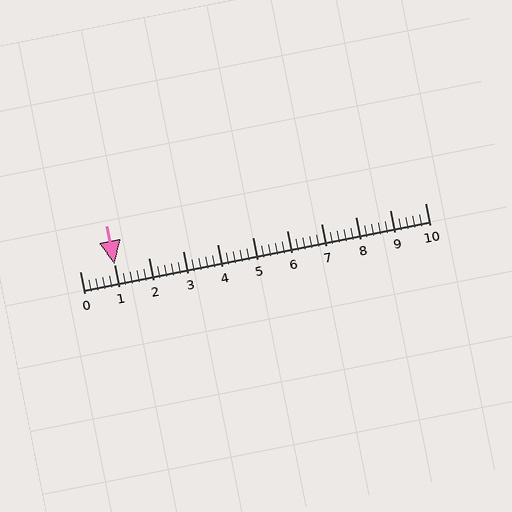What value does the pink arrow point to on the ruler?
The pink arrow points to approximately 1.0.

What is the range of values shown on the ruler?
The ruler shows values from 0 to 10.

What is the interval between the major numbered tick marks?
The major tick marks are spaced 1 units apart.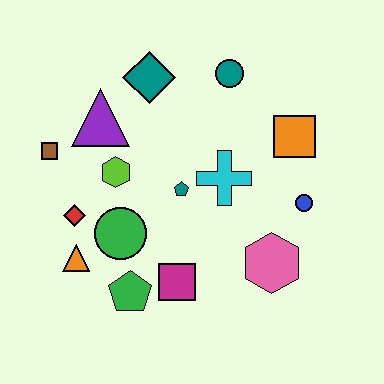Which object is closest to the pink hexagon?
The blue circle is closest to the pink hexagon.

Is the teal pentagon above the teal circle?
No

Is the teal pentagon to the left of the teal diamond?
No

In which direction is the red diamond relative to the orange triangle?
The red diamond is above the orange triangle.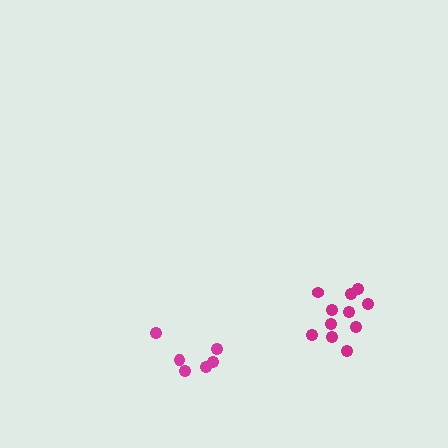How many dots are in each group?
Group 1: 11 dots, Group 2: 6 dots (17 total).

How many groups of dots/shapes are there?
There are 2 groups.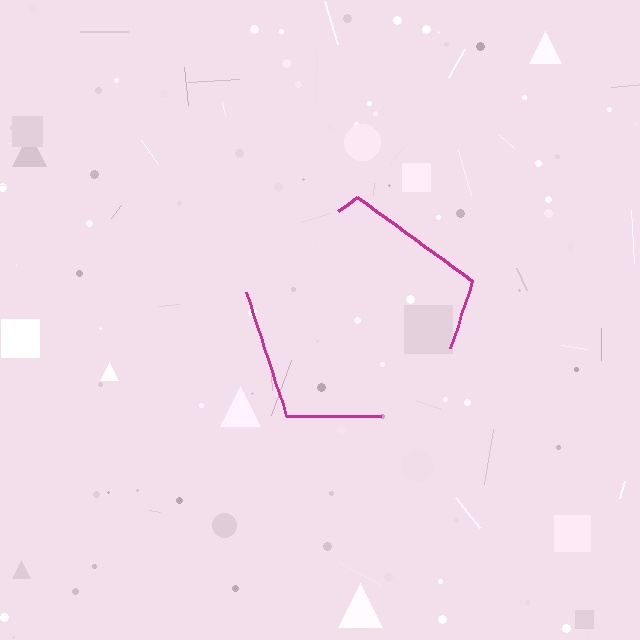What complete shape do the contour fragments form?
The contour fragments form a pentagon.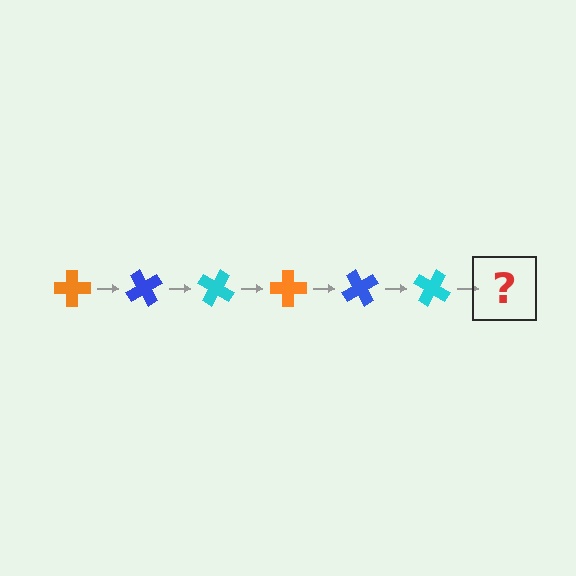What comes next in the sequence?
The next element should be an orange cross, rotated 360 degrees from the start.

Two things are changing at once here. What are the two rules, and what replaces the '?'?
The two rules are that it rotates 60 degrees each step and the color cycles through orange, blue, and cyan. The '?' should be an orange cross, rotated 360 degrees from the start.